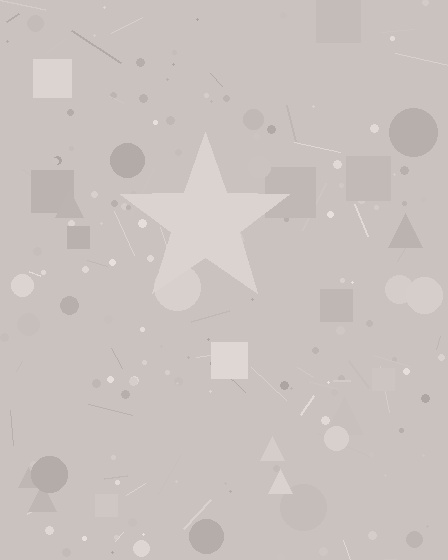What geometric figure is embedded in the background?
A star is embedded in the background.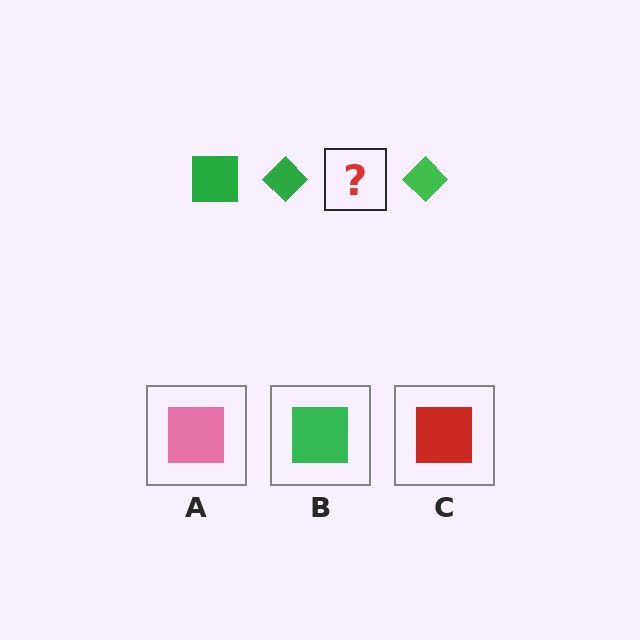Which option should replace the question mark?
Option B.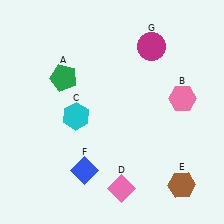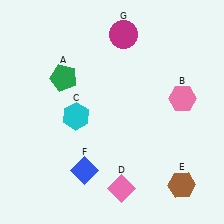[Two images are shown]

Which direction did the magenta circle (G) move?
The magenta circle (G) moved left.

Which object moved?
The magenta circle (G) moved left.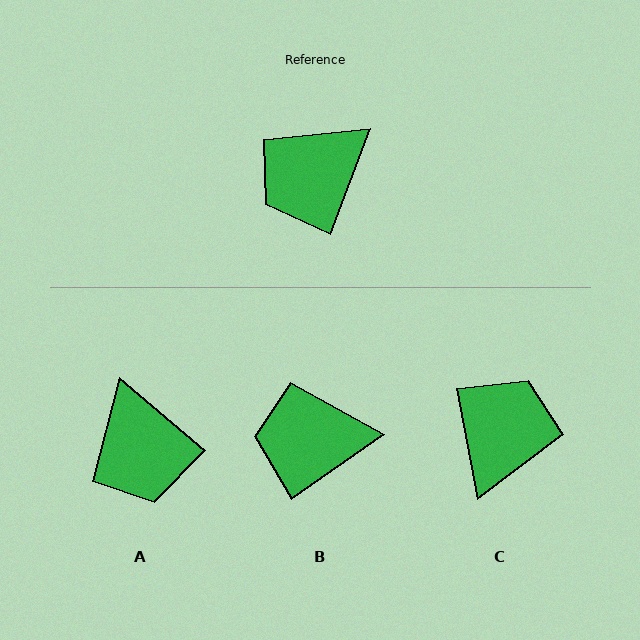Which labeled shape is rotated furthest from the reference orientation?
C, about 149 degrees away.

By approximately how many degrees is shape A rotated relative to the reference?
Approximately 70 degrees counter-clockwise.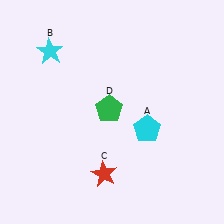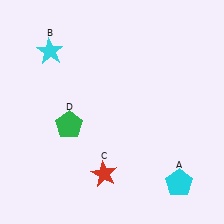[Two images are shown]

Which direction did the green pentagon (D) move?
The green pentagon (D) moved left.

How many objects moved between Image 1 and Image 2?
2 objects moved between the two images.